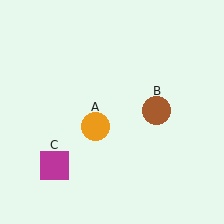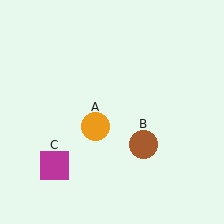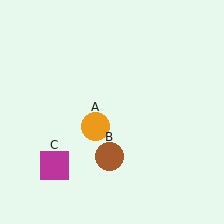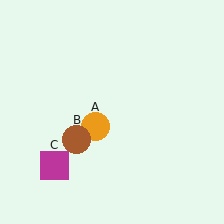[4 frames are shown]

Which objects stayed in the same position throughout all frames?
Orange circle (object A) and magenta square (object C) remained stationary.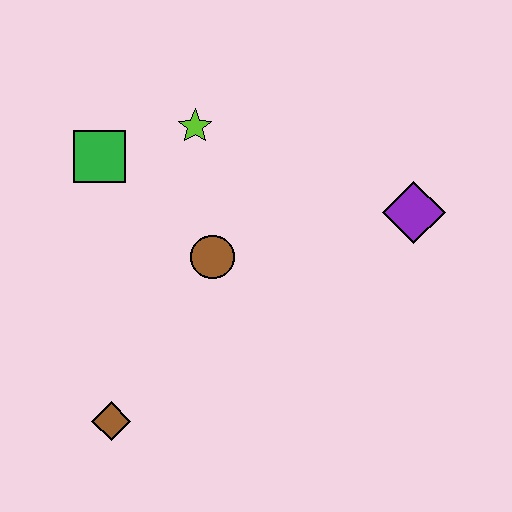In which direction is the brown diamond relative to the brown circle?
The brown diamond is below the brown circle.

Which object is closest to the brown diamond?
The brown circle is closest to the brown diamond.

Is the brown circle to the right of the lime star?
Yes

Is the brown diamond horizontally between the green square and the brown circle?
Yes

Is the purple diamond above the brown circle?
Yes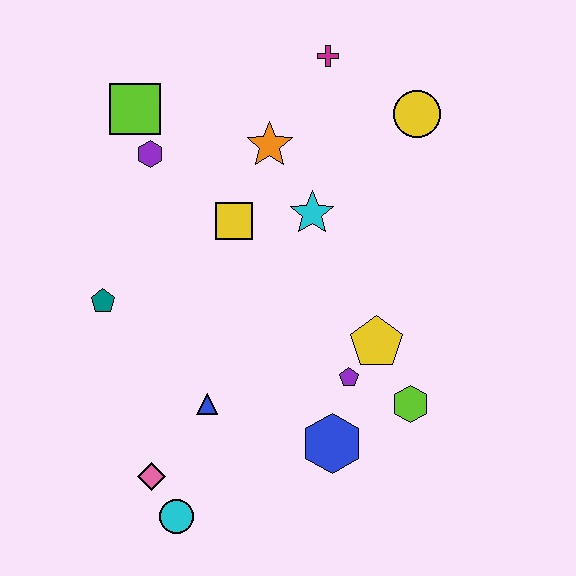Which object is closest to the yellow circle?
The magenta cross is closest to the yellow circle.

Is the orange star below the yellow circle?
Yes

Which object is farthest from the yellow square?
The cyan circle is farthest from the yellow square.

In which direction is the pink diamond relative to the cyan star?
The pink diamond is below the cyan star.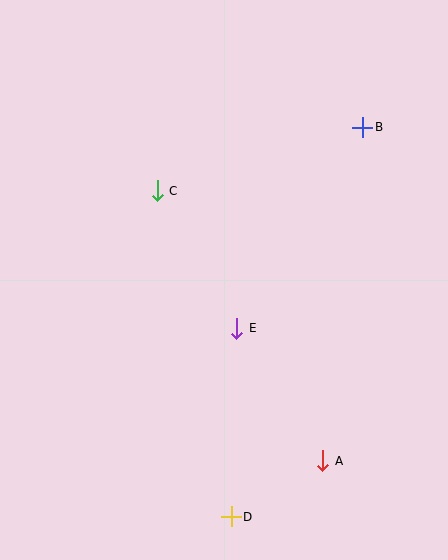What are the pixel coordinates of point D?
Point D is at (231, 517).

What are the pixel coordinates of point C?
Point C is at (157, 191).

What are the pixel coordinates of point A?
Point A is at (323, 461).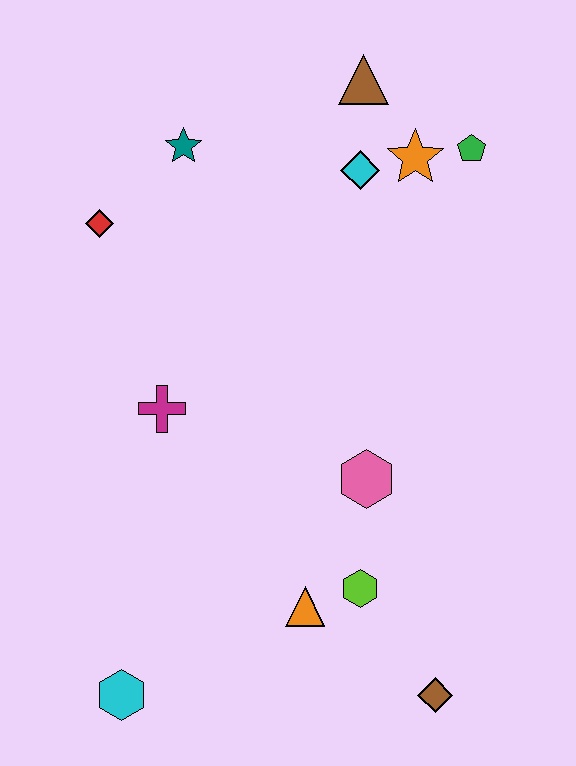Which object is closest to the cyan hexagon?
The orange triangle is closest to the cyan hexagon.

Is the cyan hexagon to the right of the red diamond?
Yes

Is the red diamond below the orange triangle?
No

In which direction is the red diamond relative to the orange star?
The red diamond is to the left of the orange star.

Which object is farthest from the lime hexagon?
The brown triangle is farthest from the lime hexagon.